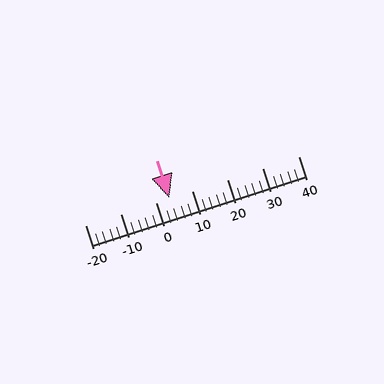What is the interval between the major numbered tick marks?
The major tick marks are spaced 10 units apart.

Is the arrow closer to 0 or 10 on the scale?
The arrow is closer to 0.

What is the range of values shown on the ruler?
The ruler shows values from -20 to 40.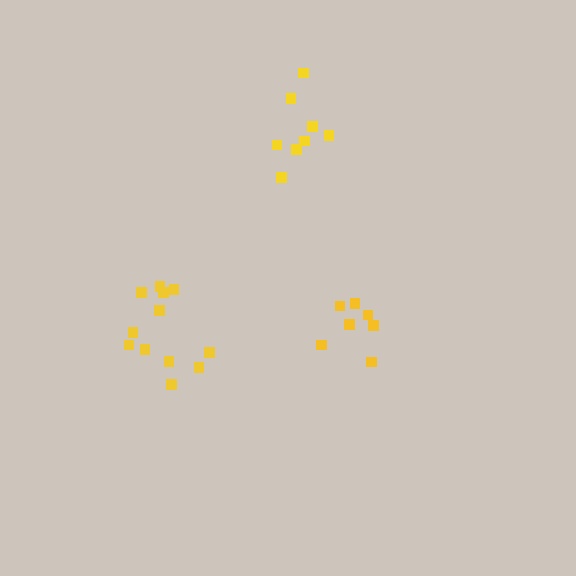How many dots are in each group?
Group 1: 7 dots, Group 2: 12 dots, Group 3: 8 dots (27 total).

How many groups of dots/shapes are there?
There are 3 groups.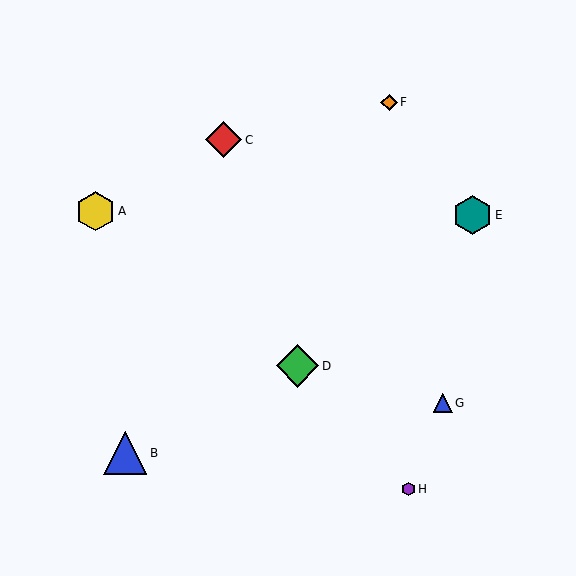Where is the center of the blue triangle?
The center of the blue triangle is at (443, 403).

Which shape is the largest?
The blue triangle (labeled B) is the largest.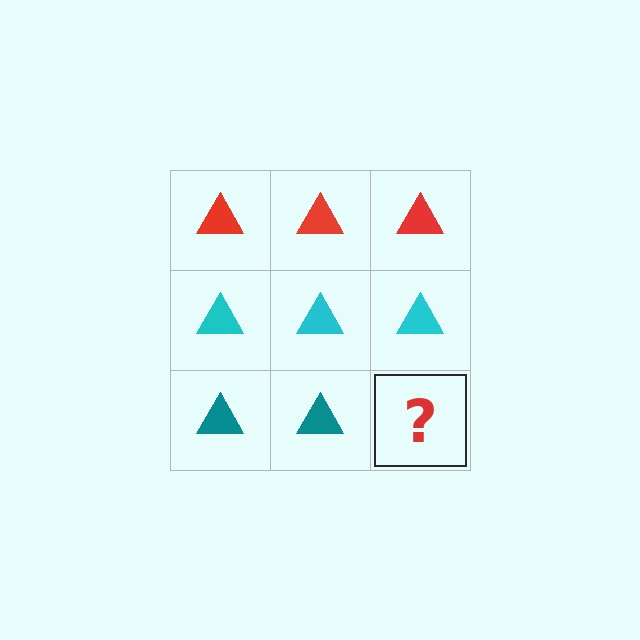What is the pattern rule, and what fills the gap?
The rule is that each row has a consistent color. The gap should be filled with a teal triangle.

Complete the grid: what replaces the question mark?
The question mark should be replaced with a teal triangle.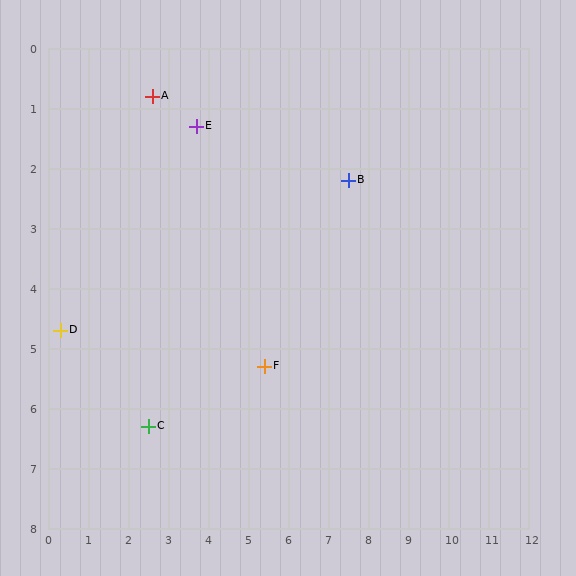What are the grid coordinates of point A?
Point A is at approximately (2.6, 0.8).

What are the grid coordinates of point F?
Point F is at approximately (5.4, 5.3).